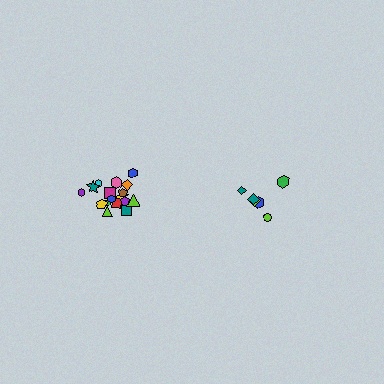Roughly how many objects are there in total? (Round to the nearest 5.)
Roughly 25 objects in total.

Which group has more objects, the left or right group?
The left group.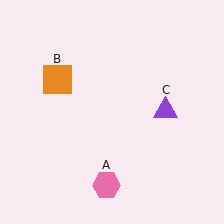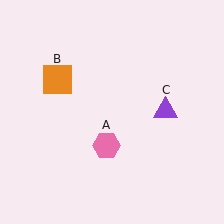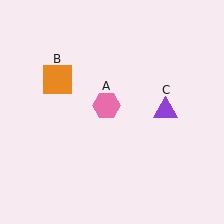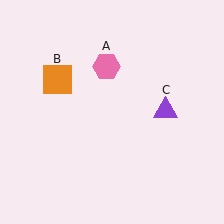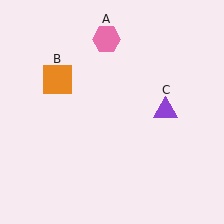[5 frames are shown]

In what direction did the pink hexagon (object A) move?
The pink hexagon (object A) moved up.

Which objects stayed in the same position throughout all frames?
Orange square (object B) and purple triangle (object C) remained stationary.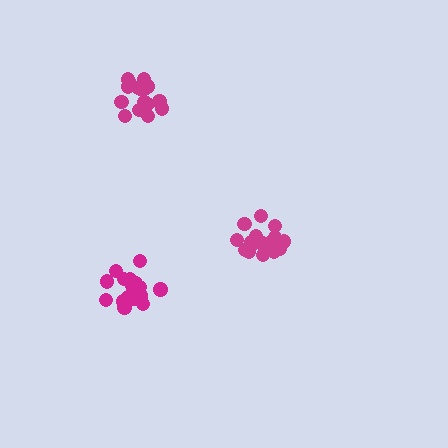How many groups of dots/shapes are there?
There are 3 groups.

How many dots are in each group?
Group 1: 17 dots, Group 2: 19 dots, Group 3: 17 dots (53 total).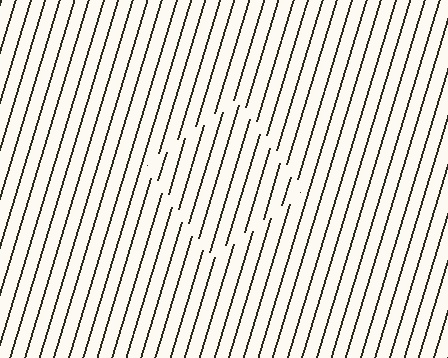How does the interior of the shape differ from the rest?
The interior of the shape contains the same grating, shifted by half a period — the contour is defined by the phase discontinuity where line-ends from the inner and outer gratings abut.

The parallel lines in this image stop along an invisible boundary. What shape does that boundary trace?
An illusory square. The interior of the shape contains the same grating, shifted by half a period — the contour is defined by the phase discontinuity where line-ends from the inner and outer gratings abut.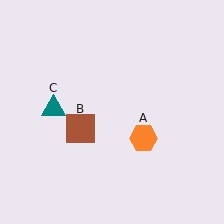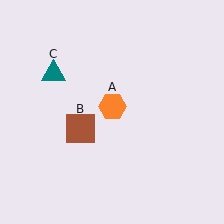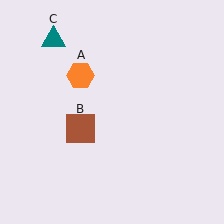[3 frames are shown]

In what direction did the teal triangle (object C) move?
The teal triangle (object C) moved up.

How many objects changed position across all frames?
2 objects changed position: orange hexagon (object A), teal triangle (object C).